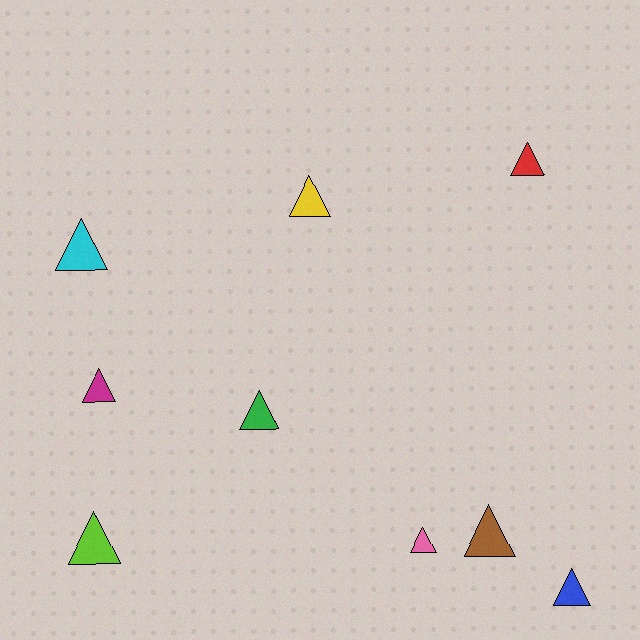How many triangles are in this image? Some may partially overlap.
There are 9 triangles.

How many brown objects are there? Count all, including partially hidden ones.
There is 1 brown object.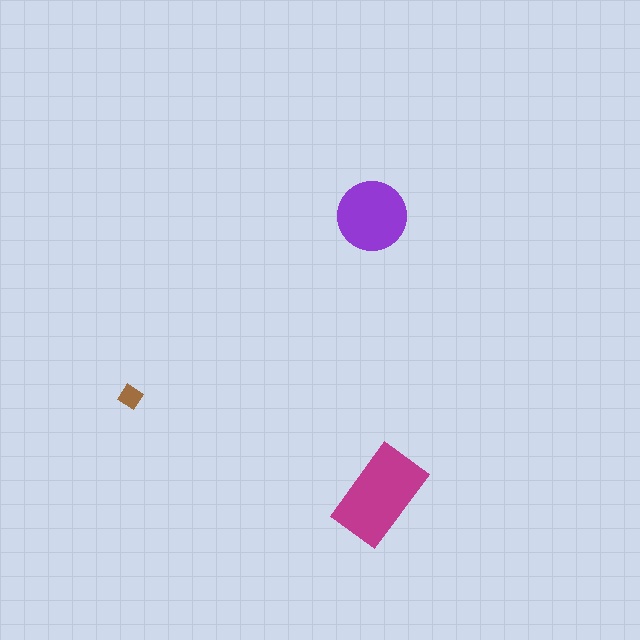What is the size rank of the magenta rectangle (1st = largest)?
1st.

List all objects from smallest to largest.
The brown diamond, the purple circle, the magenta rectangle.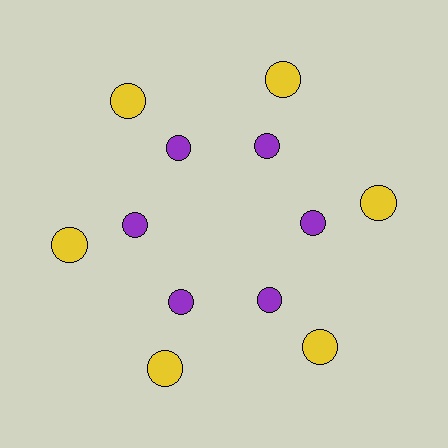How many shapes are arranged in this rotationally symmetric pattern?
There are 12 shapes, arranged in 6 groups of 2.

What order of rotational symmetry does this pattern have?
This pattern has 6-fold rotational symmetry.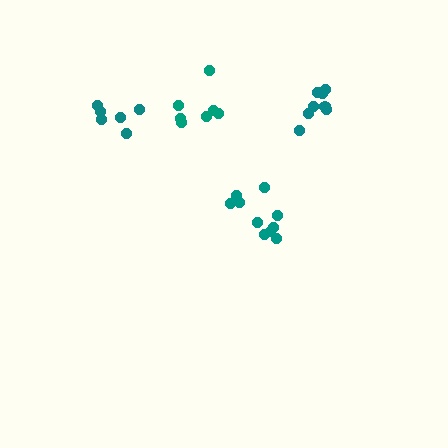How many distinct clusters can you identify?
There are 4 distinct clusters.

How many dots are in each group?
Group 1: 8 dots, Group 2: 6 dots, Group 3: 10 dots, Group 4: 7 dots (31 total).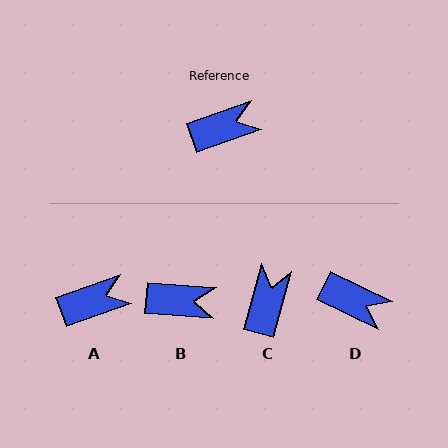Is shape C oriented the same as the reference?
No, it is off by about 54 degrees.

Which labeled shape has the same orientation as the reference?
A.